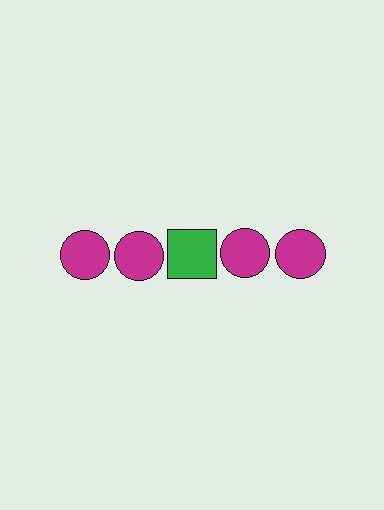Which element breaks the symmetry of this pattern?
The green square in the top row, center column breaks the symmetry. All other shapes are magenta circles.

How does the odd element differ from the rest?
It differs in both color (green instead of magenta) and shape (square instead of circle).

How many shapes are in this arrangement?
There are 5 shapes arranged in a grid pattern.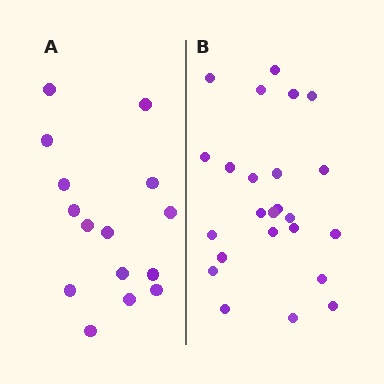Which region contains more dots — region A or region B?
Region B (the right region) has more dots.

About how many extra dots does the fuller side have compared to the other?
Region B has roughly 8 or so more dots than region A.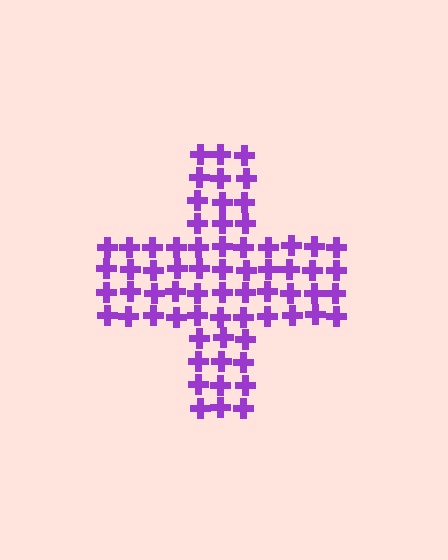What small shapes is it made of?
It is made of small crosses.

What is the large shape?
The large shape is a cross.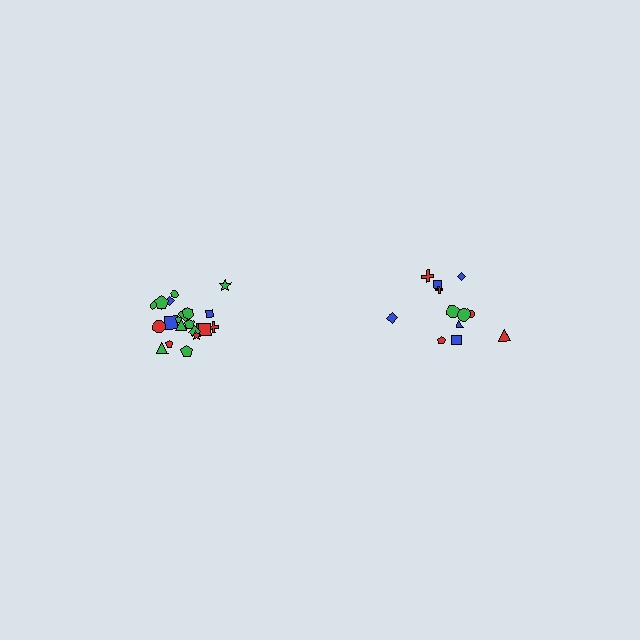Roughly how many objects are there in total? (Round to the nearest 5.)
Roughly 35 objects in total.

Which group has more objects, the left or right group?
The left group.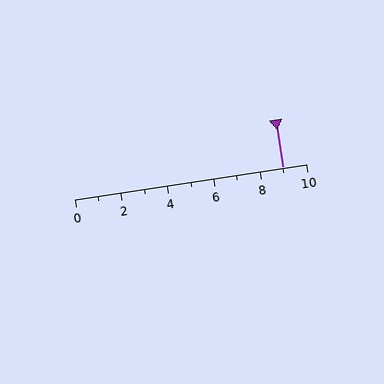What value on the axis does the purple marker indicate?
The marker indicates approximately 9.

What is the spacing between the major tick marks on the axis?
The major ticks are spaced 2 apart.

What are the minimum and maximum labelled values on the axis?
The axis runs from 0 to 10.